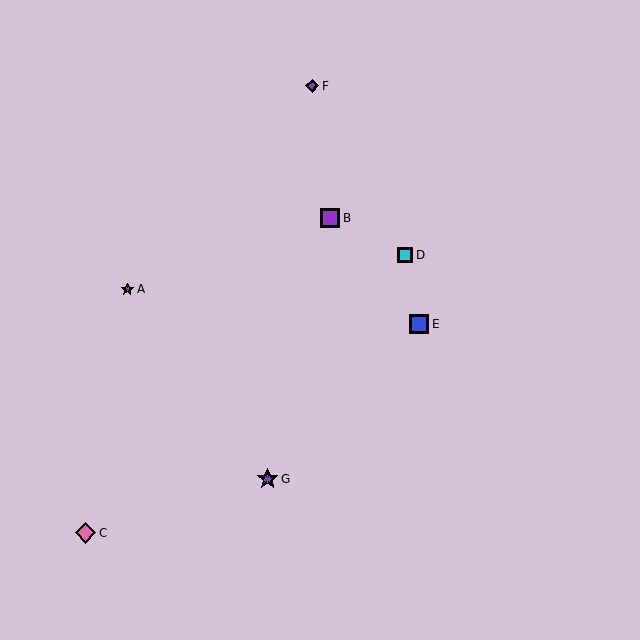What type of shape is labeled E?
Shape E is a blue square.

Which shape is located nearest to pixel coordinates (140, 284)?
The magenta star (labeled A) at (127, 289) is nearest to that location.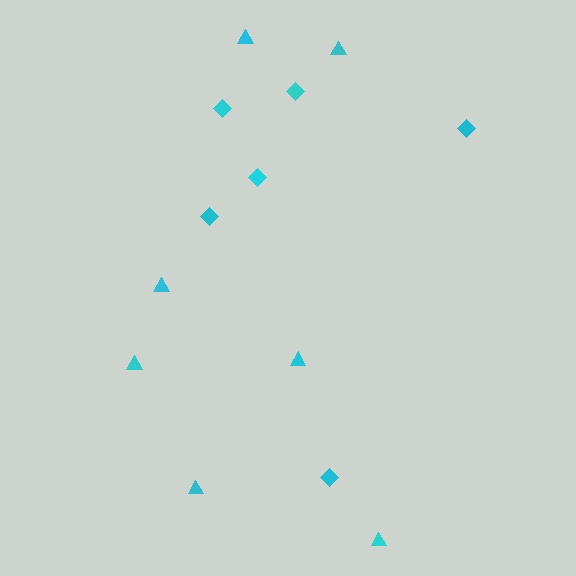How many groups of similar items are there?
There are 2 groups: one group of triangles (7) and one group of diamonds (6).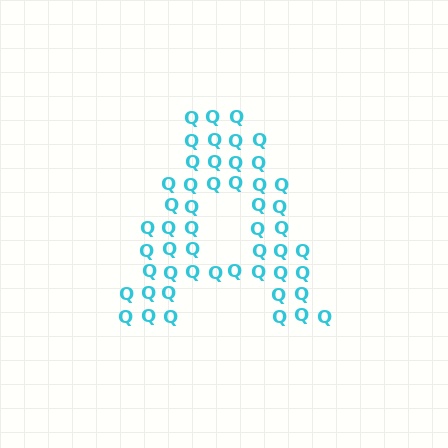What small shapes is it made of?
It is made of small letter Q's.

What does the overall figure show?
The overall figure shows the letter A.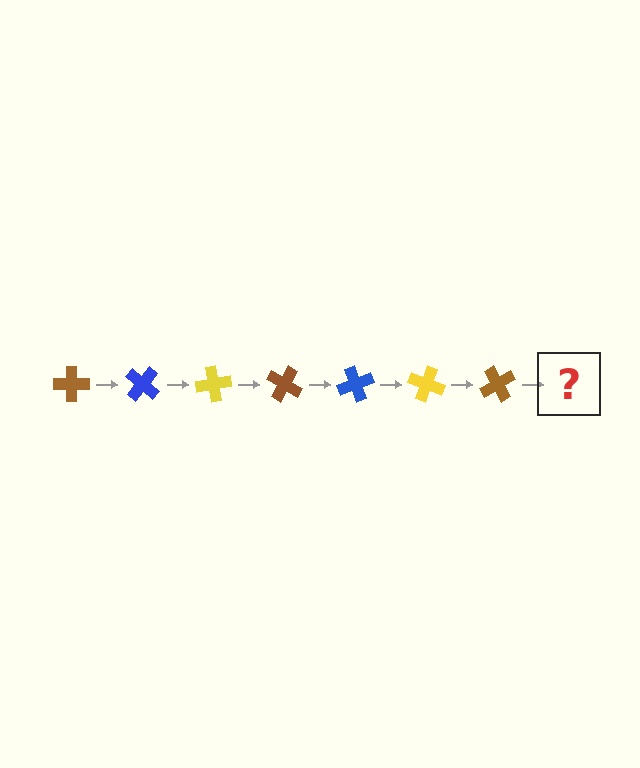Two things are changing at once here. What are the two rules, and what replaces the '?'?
The two rules are that it rotates 40 degrees each step and the color cycles through brown, blue, and yellow. The '?' should be a blue cross, rotated 280 degrees from the start.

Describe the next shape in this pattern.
It should be a blue cross, rotated 280 degrees from the start.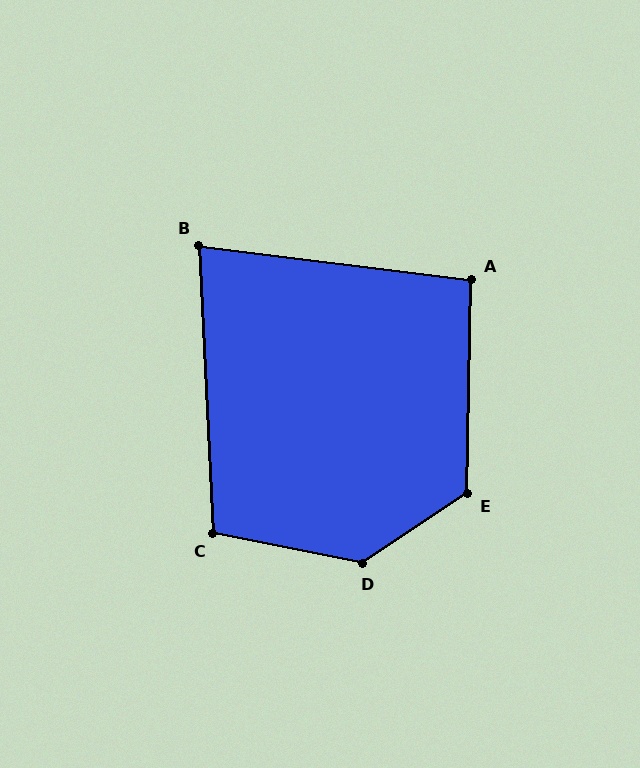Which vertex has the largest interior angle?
D, at approximately 135 degrees.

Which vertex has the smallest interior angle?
B, at approximately 80 degrees.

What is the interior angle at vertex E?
Approximately 124 degrees (obtuse).